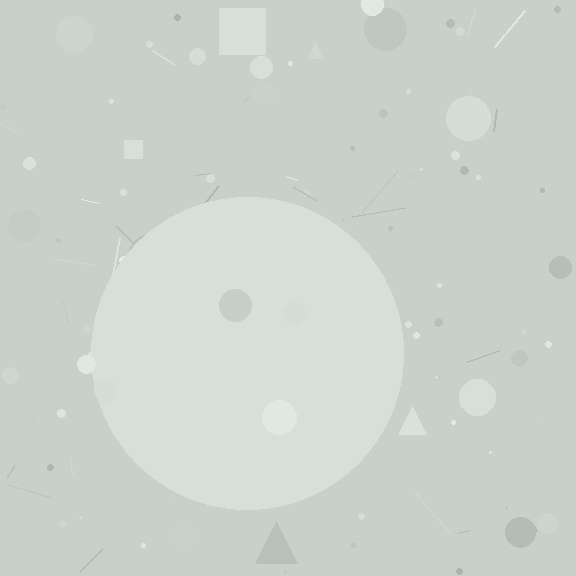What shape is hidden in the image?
A circle is hidden in the image.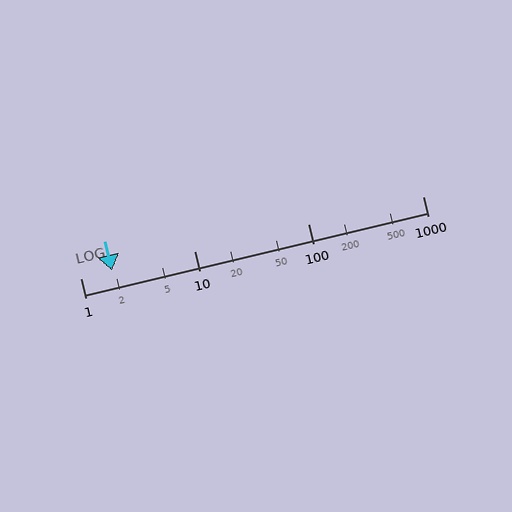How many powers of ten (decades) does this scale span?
The scale spans 3 decades, from 1 to 1000.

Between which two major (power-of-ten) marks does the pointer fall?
The pointer is between 1 and 10.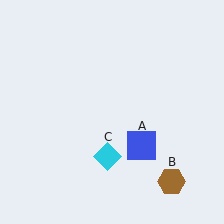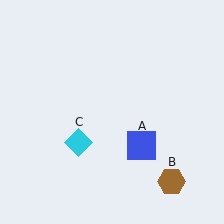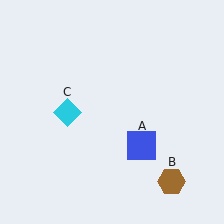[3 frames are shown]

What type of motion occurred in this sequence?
The cyan diamond (object C) rotated clockwise around the center of the scene.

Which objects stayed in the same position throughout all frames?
Blue square (object A) and brown hexagon (object B) remained stationary.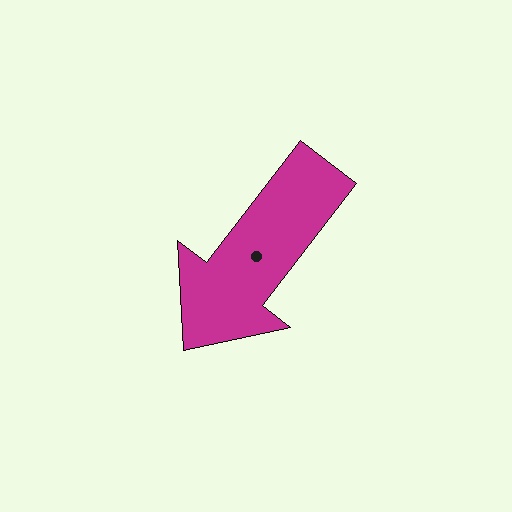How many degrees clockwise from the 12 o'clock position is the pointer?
Approximately 218 degrees.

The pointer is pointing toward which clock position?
Roughly 7 o'clock.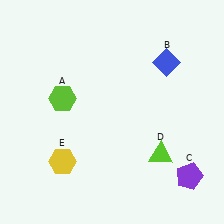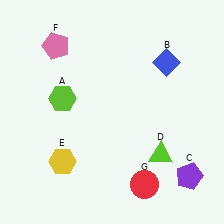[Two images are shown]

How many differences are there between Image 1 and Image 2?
There are 2 differences between the two images.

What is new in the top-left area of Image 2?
A pink pentagon (F) was added in the top-left area of Image 2.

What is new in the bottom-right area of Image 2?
A red circle (G) was added in the bottom-right area of Image 2.